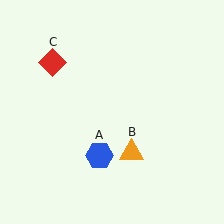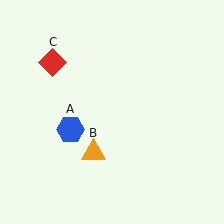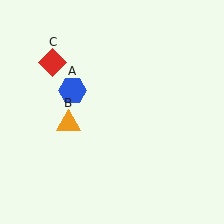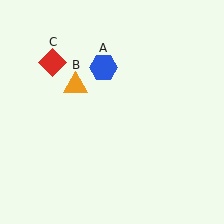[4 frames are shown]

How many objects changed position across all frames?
2 objects changed position: blue hexagon (object A), orange triangle (object B).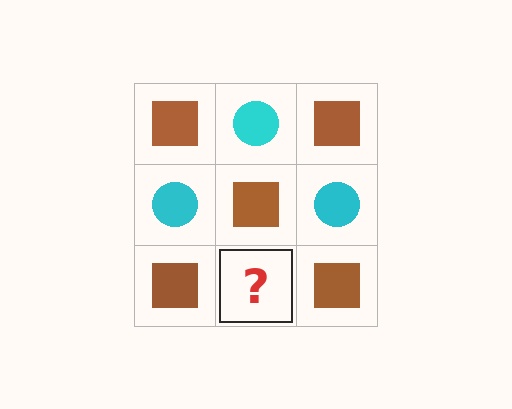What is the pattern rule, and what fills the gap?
The rule is that it alternates brown square and cyan circle in a checkerboard pattern. The gap should be filled with a cyan circle.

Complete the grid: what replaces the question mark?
The question mark should be replaced with a cyan circle.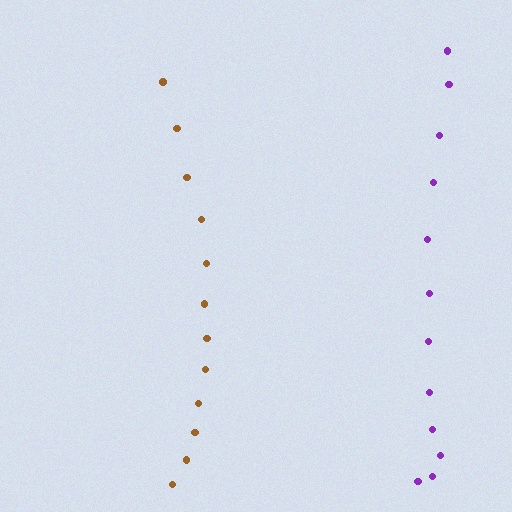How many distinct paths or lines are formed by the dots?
There are 2 distinct paths.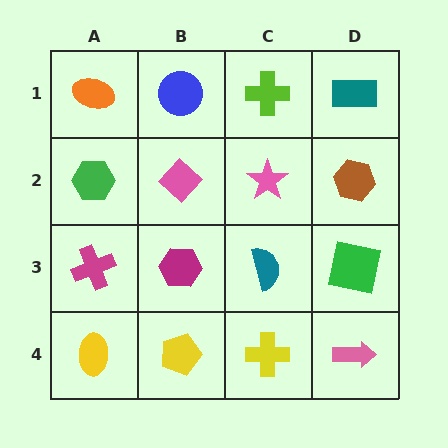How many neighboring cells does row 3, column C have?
4.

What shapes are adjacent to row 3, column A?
A green hexagon (row 2, column A), a yellow ellipse (row 4, column A), a magenta hexagon (row 3, column B).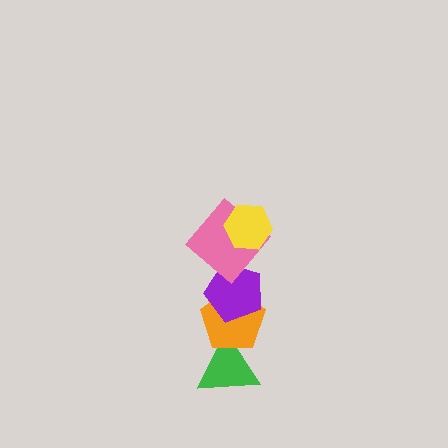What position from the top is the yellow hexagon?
The yellow hexagon is 1st from the top.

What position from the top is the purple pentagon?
The purple pentagon is 3rd from the top.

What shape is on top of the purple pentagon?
The pink diamond is on top of the purple pentagon.